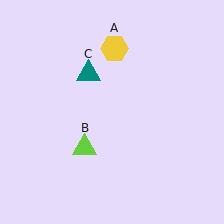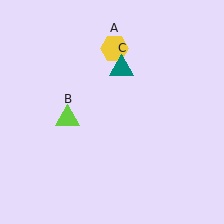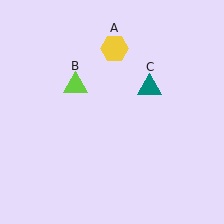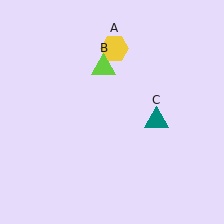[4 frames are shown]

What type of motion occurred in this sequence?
The lime triangle (object B), teal triangle (object C) rotated clockwise around the center of the scene.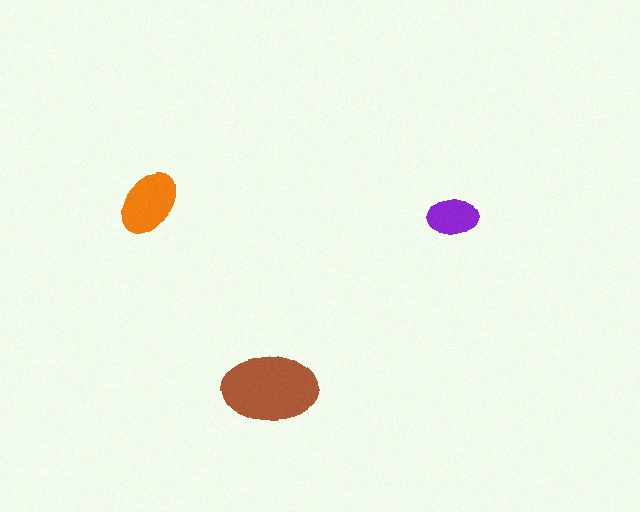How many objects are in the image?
There are 3 objects in the image.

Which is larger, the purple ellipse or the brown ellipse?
The brown one.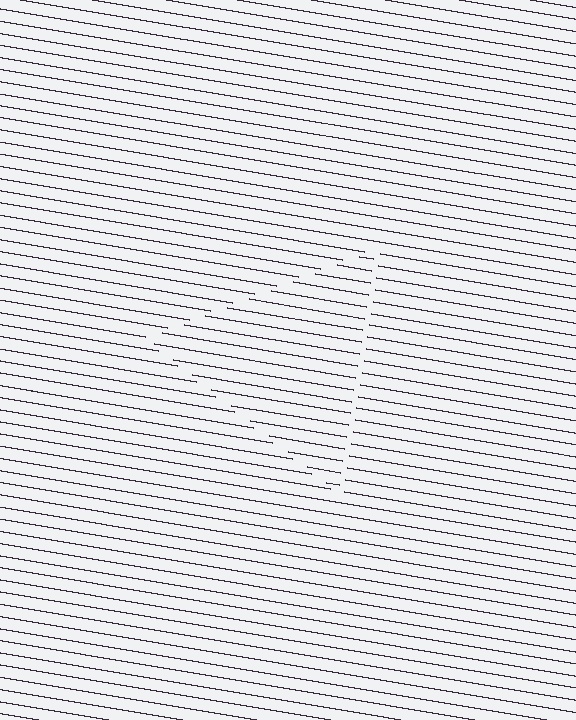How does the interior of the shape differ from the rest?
The interior of the shape contains the same grating, shifted by half a period — the contour is defined by the phase discontinuity where line-ends from the inner and outer gratings abut.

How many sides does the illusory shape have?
3 sides — the line-ends trace a triangle.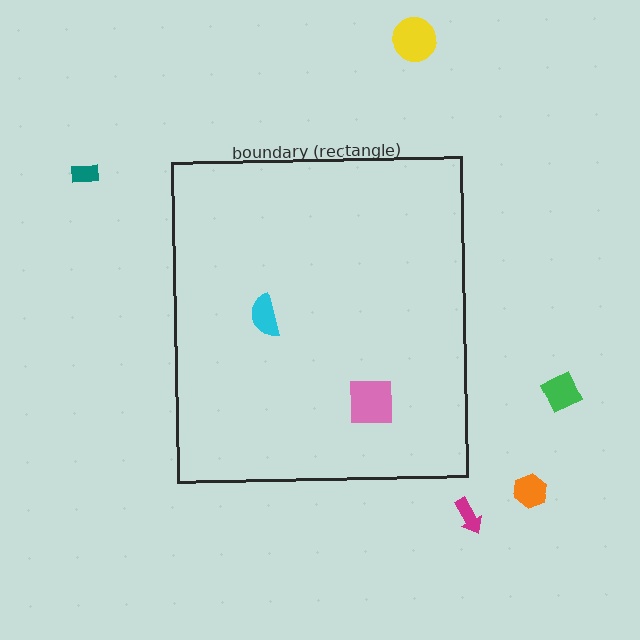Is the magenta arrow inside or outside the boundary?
Outside.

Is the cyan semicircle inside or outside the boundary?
Inside.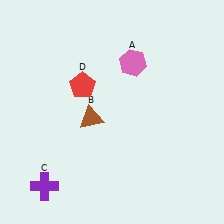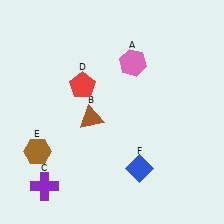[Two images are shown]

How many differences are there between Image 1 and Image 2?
There are 2 differences between the two images.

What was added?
A brown hexagon (E), a blue diamond (F) were added in Image 2.